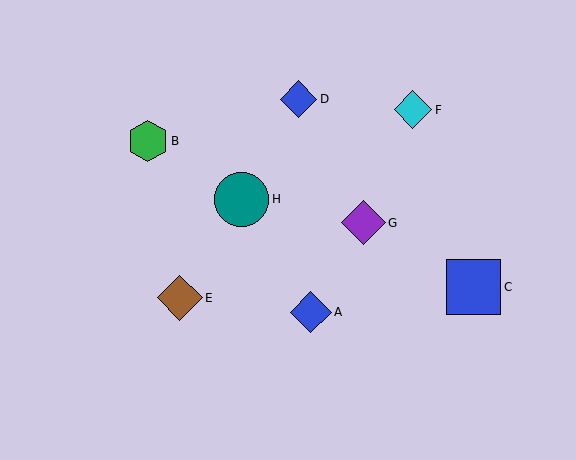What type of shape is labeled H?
Shape H is a teal circle.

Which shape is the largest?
The blue square (labeled C) is the largest.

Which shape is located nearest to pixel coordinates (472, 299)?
The blue square (labeled C) at (474, 287) is nearest to that location.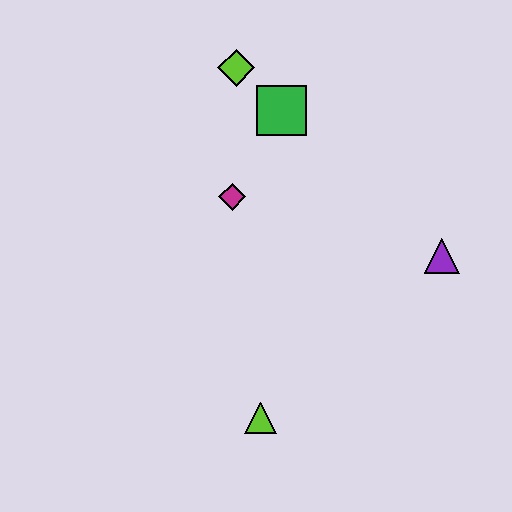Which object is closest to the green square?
The lime diamond is closest to the green square.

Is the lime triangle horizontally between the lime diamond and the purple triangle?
Yes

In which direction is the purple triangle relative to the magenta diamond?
The purple triangle is to the right of the magenta diamond.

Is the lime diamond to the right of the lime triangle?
No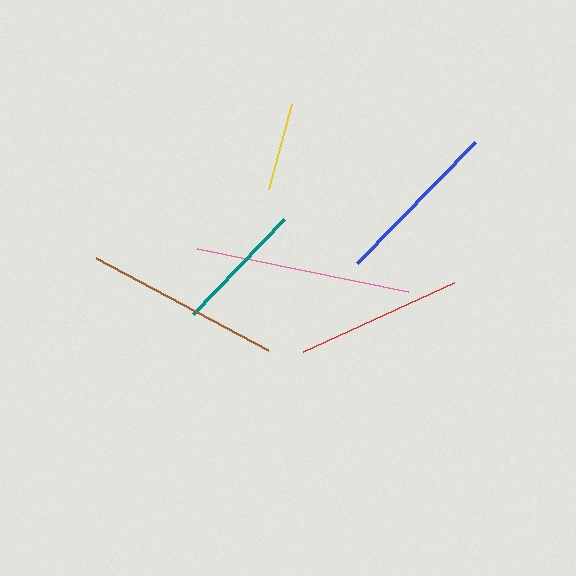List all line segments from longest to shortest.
From longest to shortest: pink, brown, blue, red, teal, yellow.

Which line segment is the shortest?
The yellow line is the shortest at approximately 87 pixels.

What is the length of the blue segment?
The blue segment is approximately 169 pixels long.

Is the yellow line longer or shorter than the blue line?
The blue line is longer than the yellow line.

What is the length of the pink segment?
The pink segment is approximately 215 pixels long.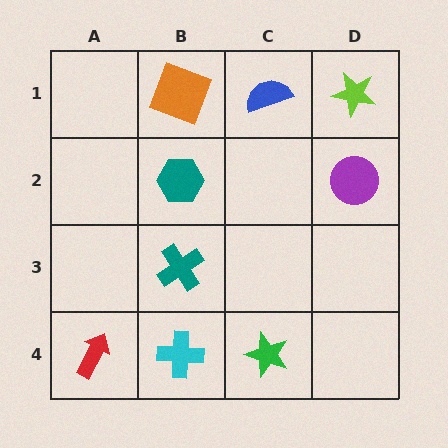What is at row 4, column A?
A red arrow.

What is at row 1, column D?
A lime star.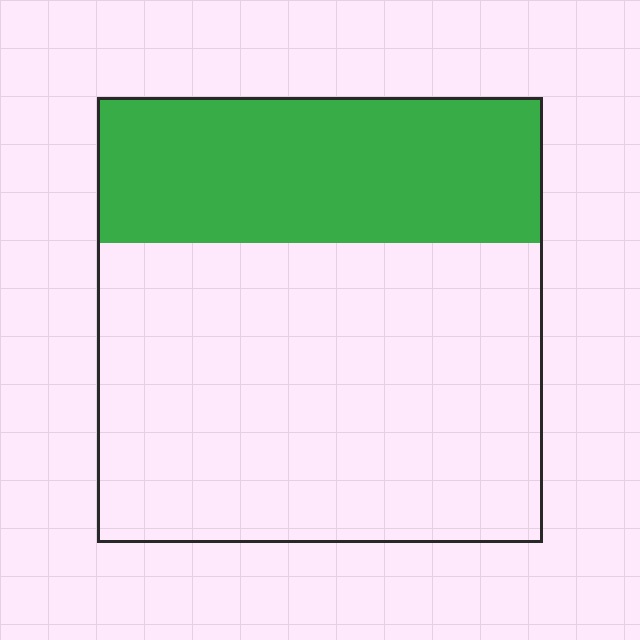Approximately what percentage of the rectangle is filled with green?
Approximately 35%.